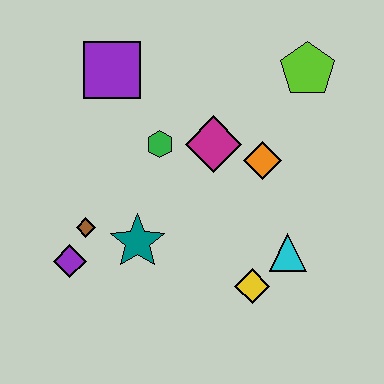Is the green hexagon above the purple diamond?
Yes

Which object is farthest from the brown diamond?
The lime pentagon is farthest from the brown diamond.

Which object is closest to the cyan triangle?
The yellow diamond is closest to the cyan triangle.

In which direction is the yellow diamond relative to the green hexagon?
The yellow diamond is below the green hexagon.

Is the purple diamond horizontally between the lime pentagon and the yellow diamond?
No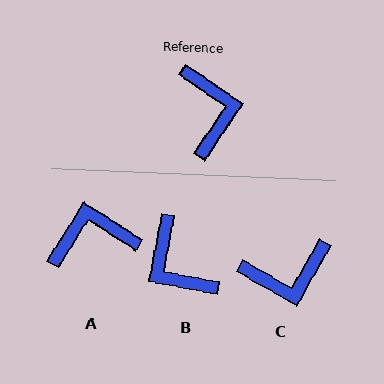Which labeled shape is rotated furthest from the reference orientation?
B, about 156 degrees away.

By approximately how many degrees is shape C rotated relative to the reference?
Approximately 85 degrees clockwise.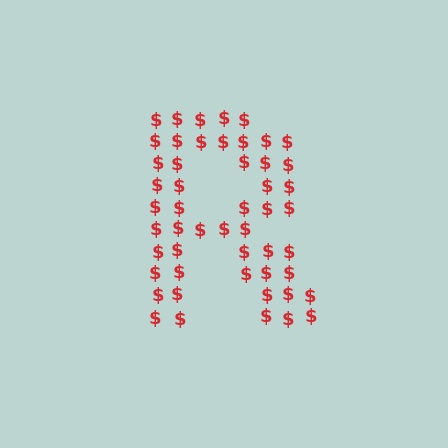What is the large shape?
The large shape is the letter R.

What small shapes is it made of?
It is made of small dollar signs.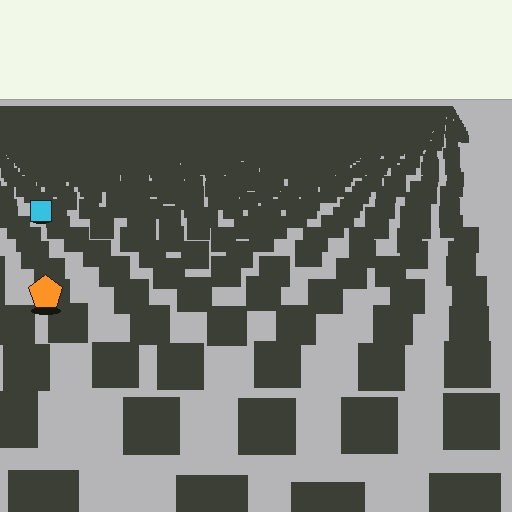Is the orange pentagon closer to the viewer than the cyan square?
Yes. The orange pentagon is closer — you can tell from the texture gradient: the ground texture is coarser near it.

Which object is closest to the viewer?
The orange pentagon is closest. The texture marks near it are larger and more spread out.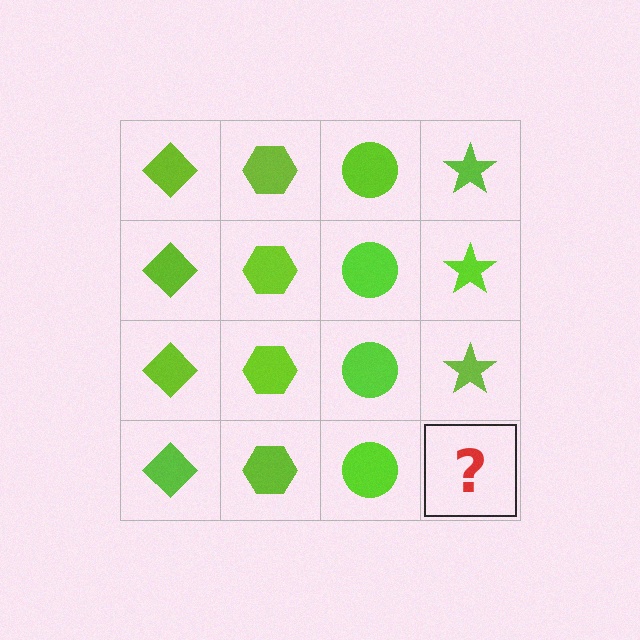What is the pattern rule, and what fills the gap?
The rule is that each column has a consistent shape. The gap should be filled with a lime star.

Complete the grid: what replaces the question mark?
The question mark should be replaced with a lime star.